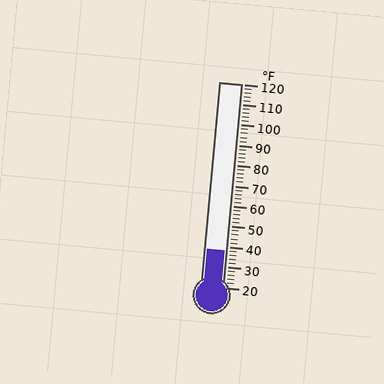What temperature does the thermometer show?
The thermometer shows approximately 38°F.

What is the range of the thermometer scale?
The thermometer scale ranges from 20°F to 120°F.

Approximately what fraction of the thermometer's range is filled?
The thermometer is filled to approximately 20% of its range.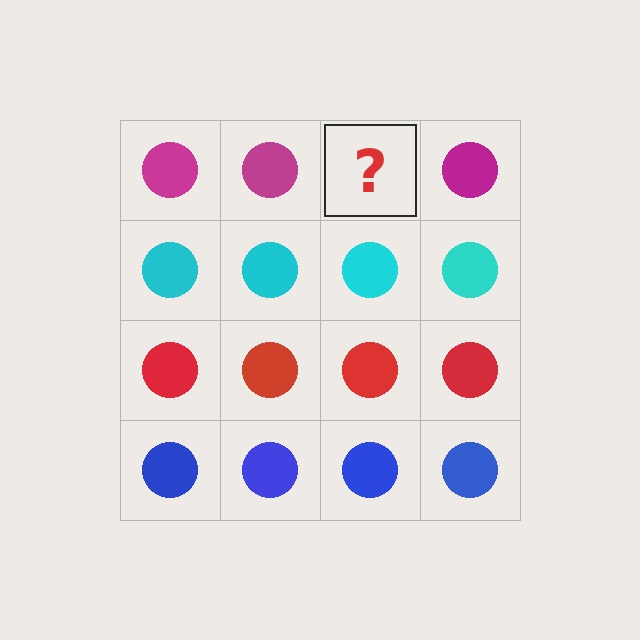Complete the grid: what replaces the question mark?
The question mark should be replaced with a magenta circle.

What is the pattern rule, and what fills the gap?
The rule is that each row has a consistent color. The gap should be filled with a magenta circle.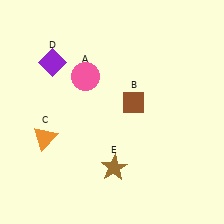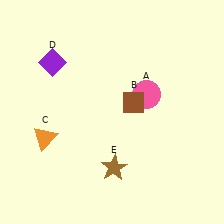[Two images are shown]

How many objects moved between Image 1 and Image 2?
1 object moved between the two images.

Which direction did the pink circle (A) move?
The pink circle (A) moved right.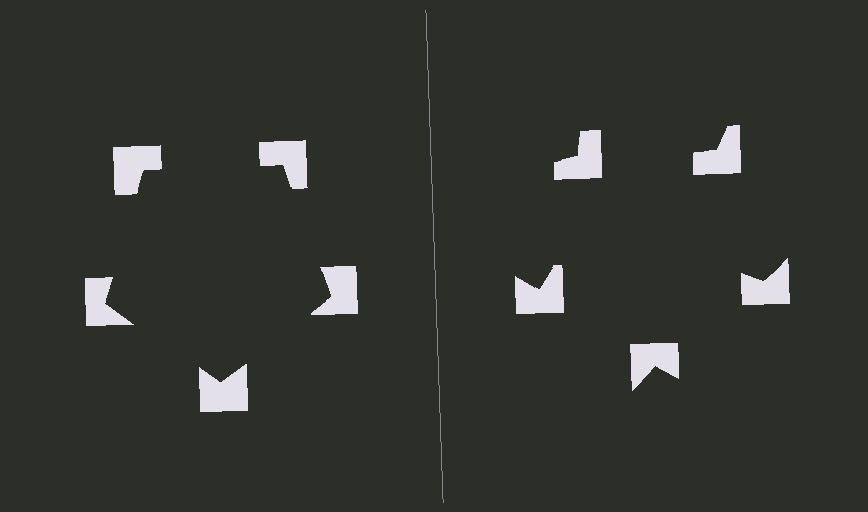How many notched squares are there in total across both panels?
10 — 5 on each side.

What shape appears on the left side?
An illusory pentagon.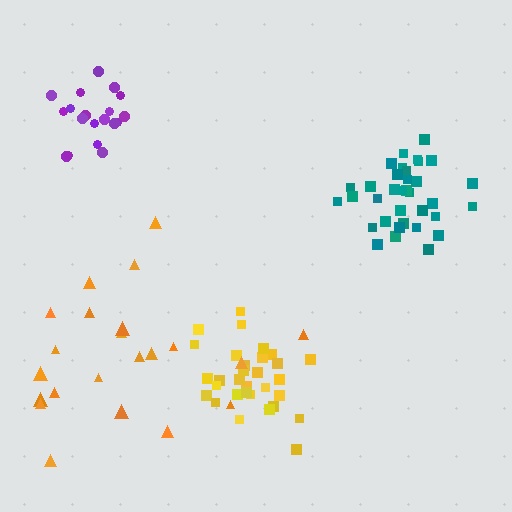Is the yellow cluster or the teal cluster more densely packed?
Yellow.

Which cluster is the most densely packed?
Yellow.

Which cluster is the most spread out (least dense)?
Orange.